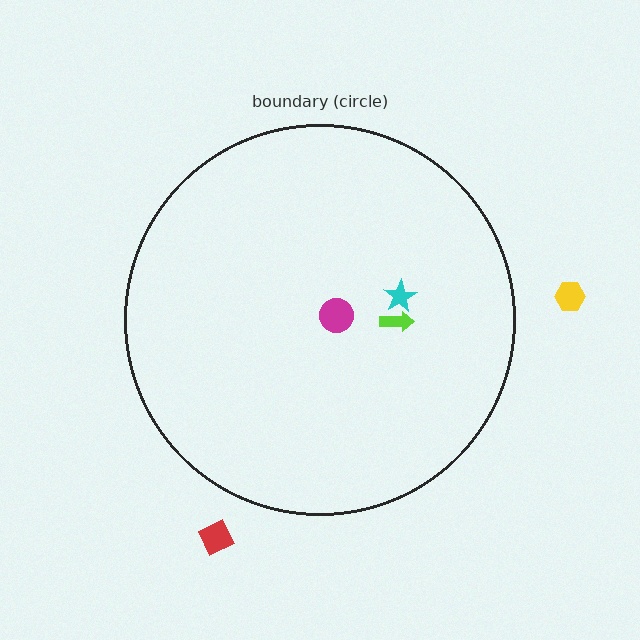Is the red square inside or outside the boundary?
Outside.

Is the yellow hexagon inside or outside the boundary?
Outside.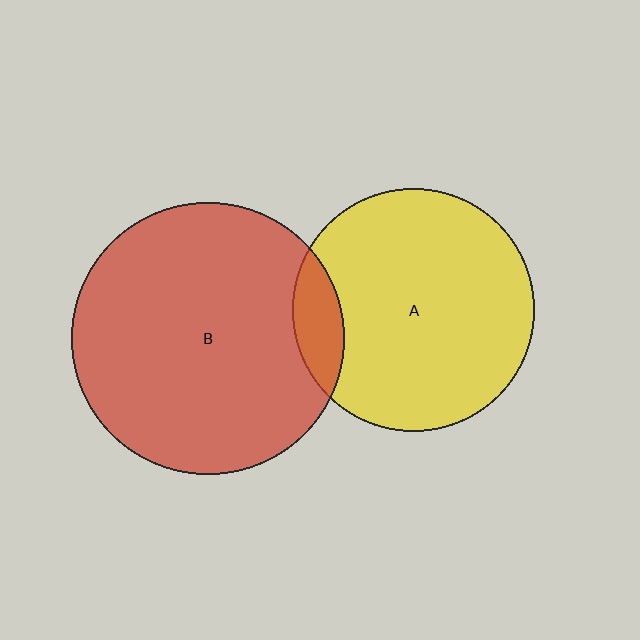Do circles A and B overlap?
Yes.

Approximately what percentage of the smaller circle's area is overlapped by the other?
Approximately 10%.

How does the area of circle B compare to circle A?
Approximately 1.3 times.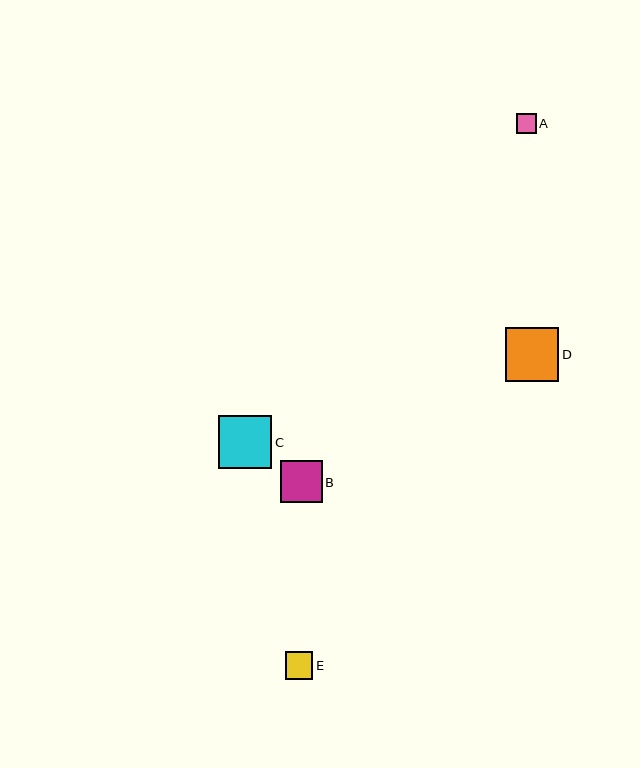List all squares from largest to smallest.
From largest to smallest: D, C, B, E, A.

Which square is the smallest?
Square A is the smallest with a size of approximately 19 pixels.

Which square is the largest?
Square D is the largest with a size of approximately 54 pixels.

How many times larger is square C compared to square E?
Square C is approximately 1.9 times the size of square E.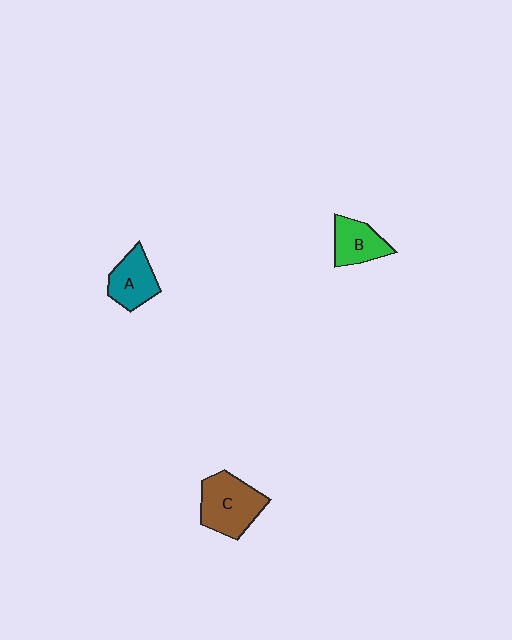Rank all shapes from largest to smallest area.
From largest to smallest: C (brown), A (teal), B (green).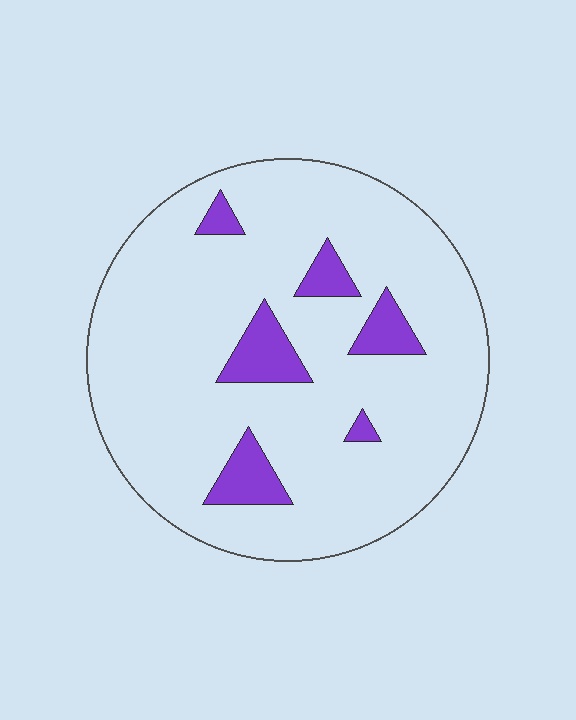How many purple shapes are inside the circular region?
6.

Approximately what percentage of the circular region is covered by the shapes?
Approximately 10%.